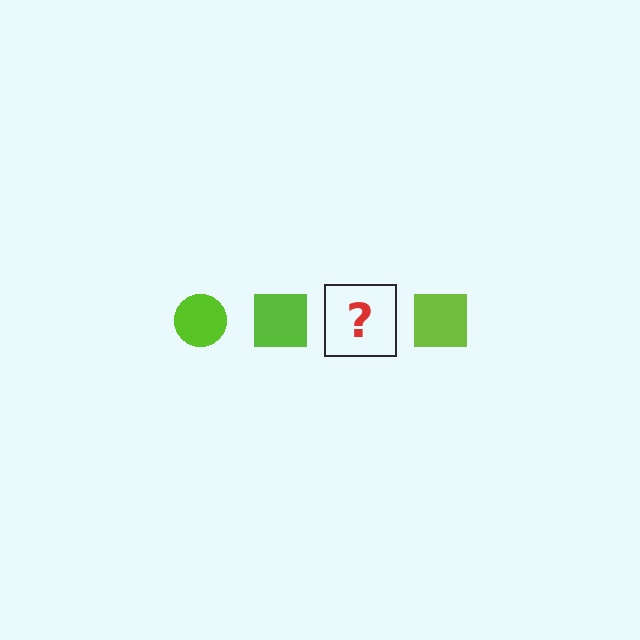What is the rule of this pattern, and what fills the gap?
The rule is that the pattern cycles through circle, square shapes in lime. The gap should be filled with a lime circle.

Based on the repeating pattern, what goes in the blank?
The blank should be a lime circle.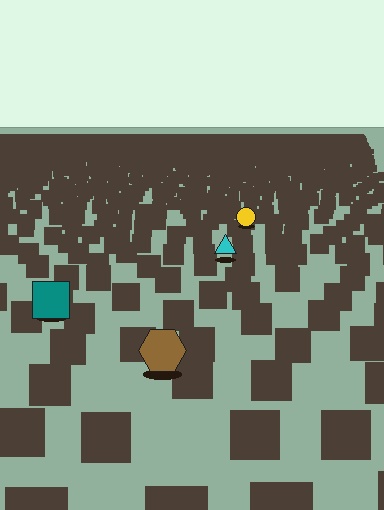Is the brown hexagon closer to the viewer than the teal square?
Yes. The brown hexagon is closer — you can tell from the texture gradient: the ground texture is coarser near it.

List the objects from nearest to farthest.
From nearest to farthest: the brown hexagon, the teal square, the cyan triangle, the yellow circle.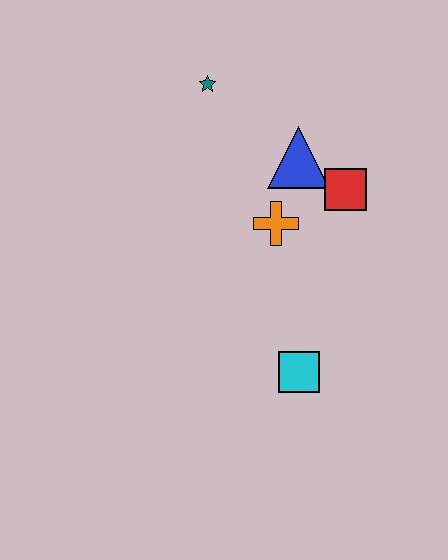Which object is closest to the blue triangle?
The red square is closest to the blue triangle.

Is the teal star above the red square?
Yes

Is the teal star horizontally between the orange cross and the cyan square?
No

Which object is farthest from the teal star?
The cyan square is farthest from the teal star.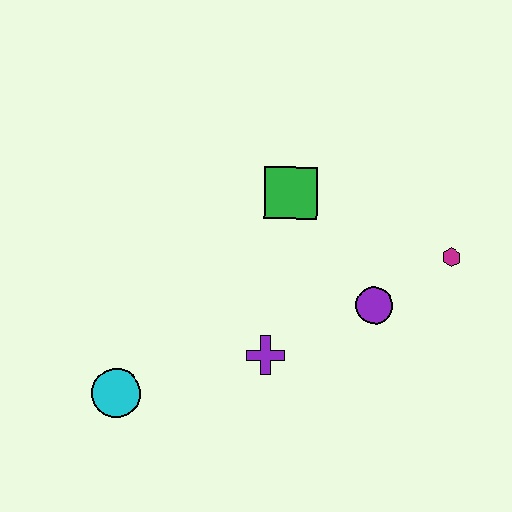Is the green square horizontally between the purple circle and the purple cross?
Yes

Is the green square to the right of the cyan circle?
Yes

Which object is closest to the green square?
The purple circle is closest to the green square.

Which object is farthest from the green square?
The cyan circle is farthest from the green square.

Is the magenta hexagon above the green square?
No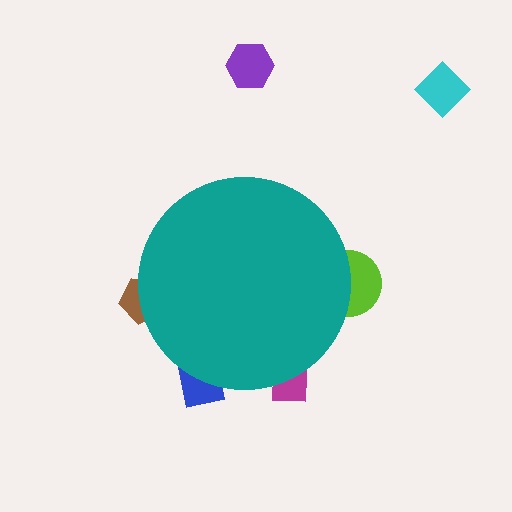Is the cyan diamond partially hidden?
No, the cyan diamond is fully visible.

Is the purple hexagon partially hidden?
No, the purple hexagon is fully visible.